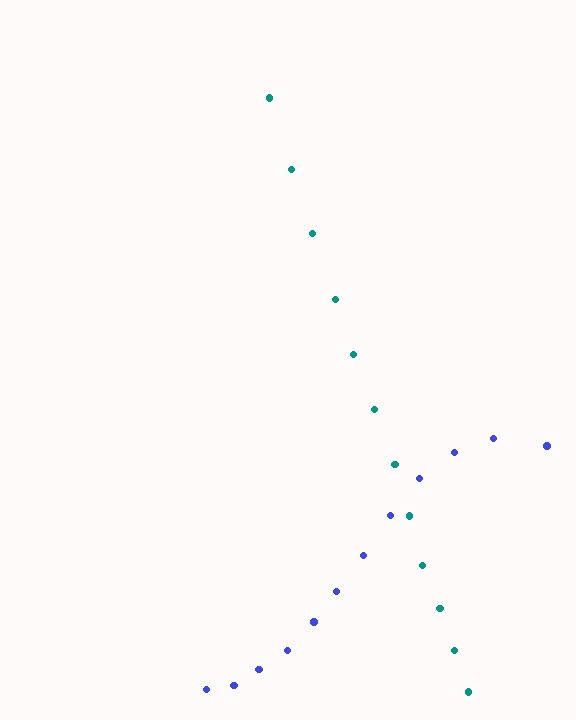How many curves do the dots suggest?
There are 2 distinct paths.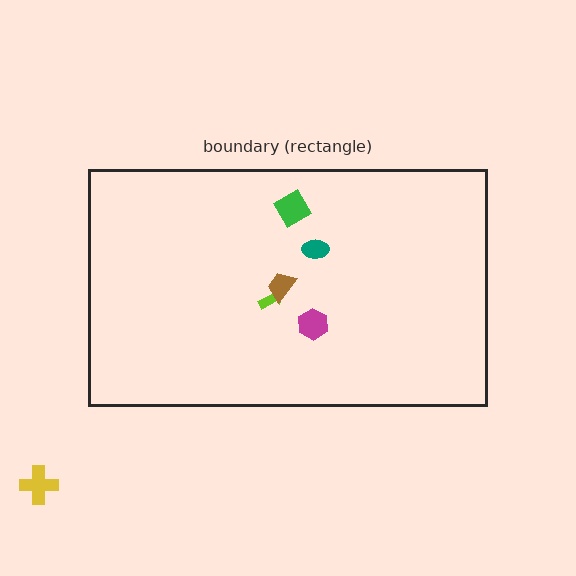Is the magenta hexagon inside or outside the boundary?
Inside.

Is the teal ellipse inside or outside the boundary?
Inside.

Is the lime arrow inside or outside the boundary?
Inside.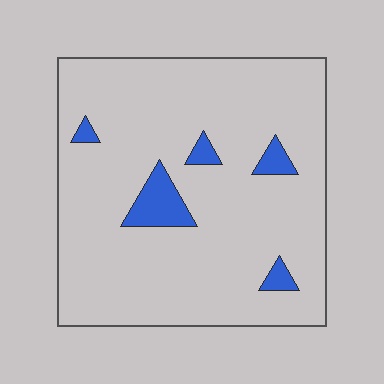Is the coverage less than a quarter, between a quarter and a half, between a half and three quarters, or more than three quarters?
Less than a quarter.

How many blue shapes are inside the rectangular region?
5.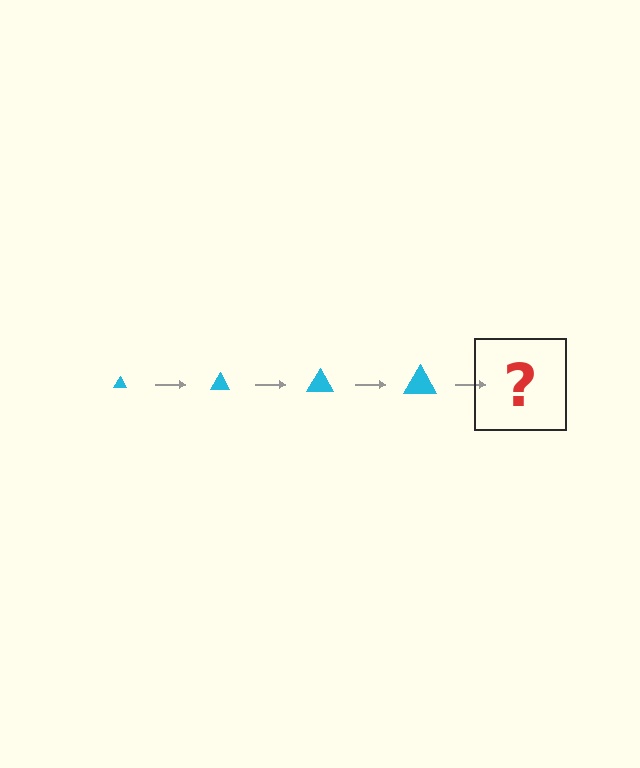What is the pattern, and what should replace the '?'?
The pattern is that the triangle gets progressively larger each step. The '?' should be a cyan triangle, larger than the previous one.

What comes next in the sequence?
The next element should be a cyan triangle, larger than the previous one.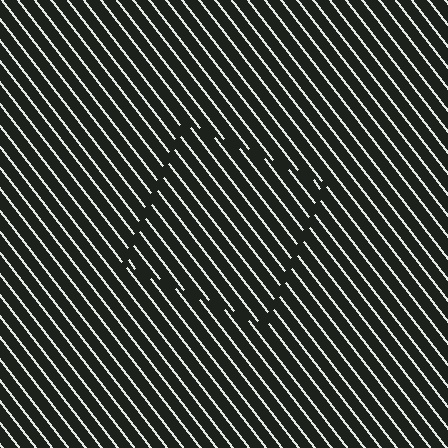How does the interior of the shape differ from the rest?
The interior of the shape contains the same grating, shifted by half a period — the contour is defined by the phase discontinuity where line-ends from the inner and outer gratings abut.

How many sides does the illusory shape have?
4 sides — the line-ends trace a square.